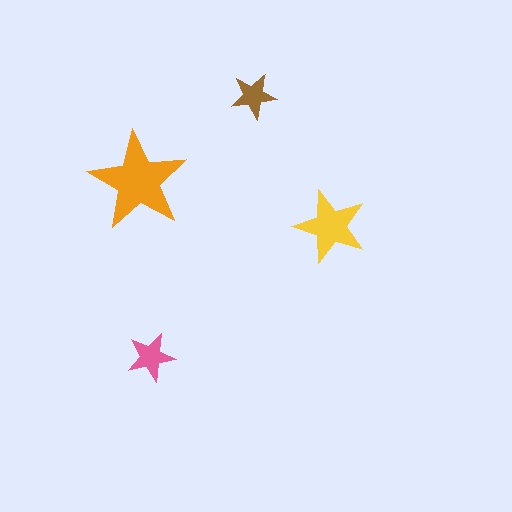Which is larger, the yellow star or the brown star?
The yellow one.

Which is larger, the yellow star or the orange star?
The orange one.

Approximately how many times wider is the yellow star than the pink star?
About 1.5 times wider.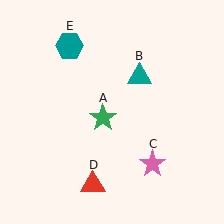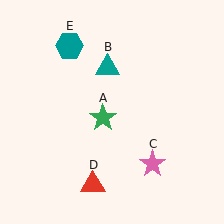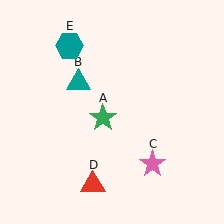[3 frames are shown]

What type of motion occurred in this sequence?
The teal triangle (object B) rotated counterclockwise around the center of the scene.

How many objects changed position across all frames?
1 object changed position: teal triangle (object B).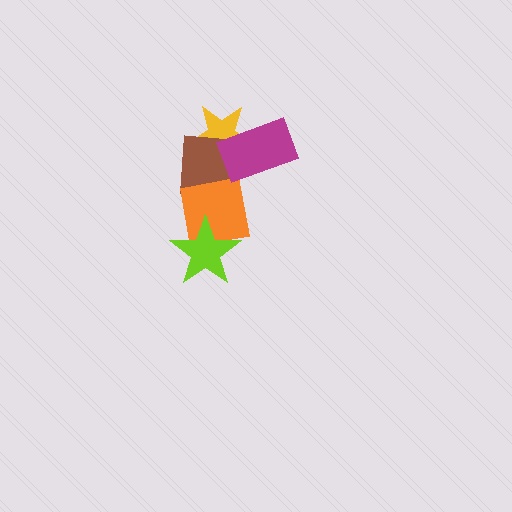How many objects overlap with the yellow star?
2 objects overlap with the yellow star.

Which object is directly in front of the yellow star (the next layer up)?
The brown square is directly in front of the yellow star.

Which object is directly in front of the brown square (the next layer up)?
The orange square is directly in front of the brown square.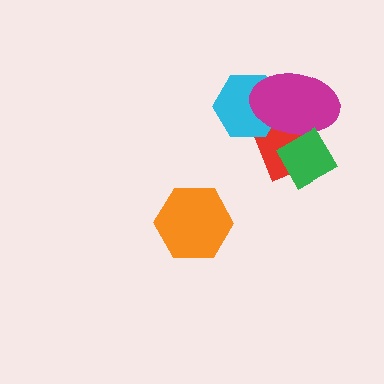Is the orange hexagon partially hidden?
No, no other shape covers it.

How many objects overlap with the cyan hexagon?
2 objects overlap with the cyan hexagon.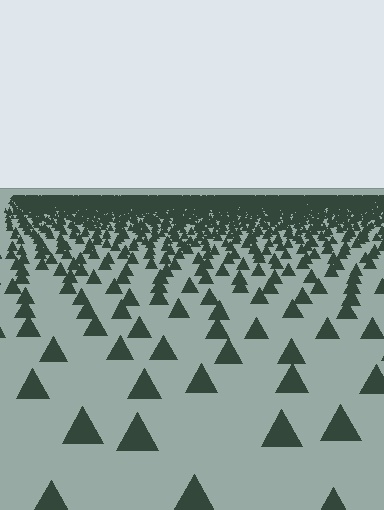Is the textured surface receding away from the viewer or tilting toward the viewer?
The surface is receding away from the viewer. Texture elements get smaller and denser toward the top.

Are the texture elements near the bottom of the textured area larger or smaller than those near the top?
Larger. Near the bottom, elements are closer to the viewer and appear at a bigger on-screen size.